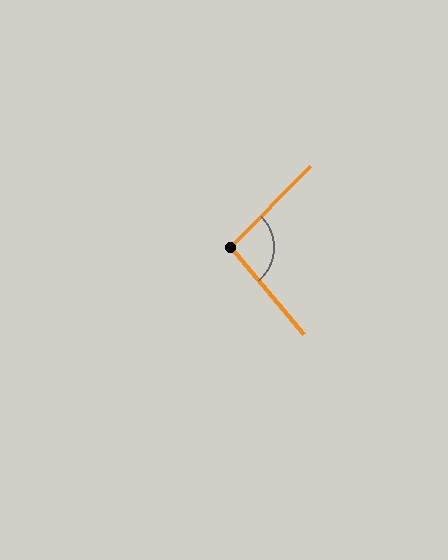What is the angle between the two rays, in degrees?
Approximately 95 degrees.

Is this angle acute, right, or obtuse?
It is approximately a right angle.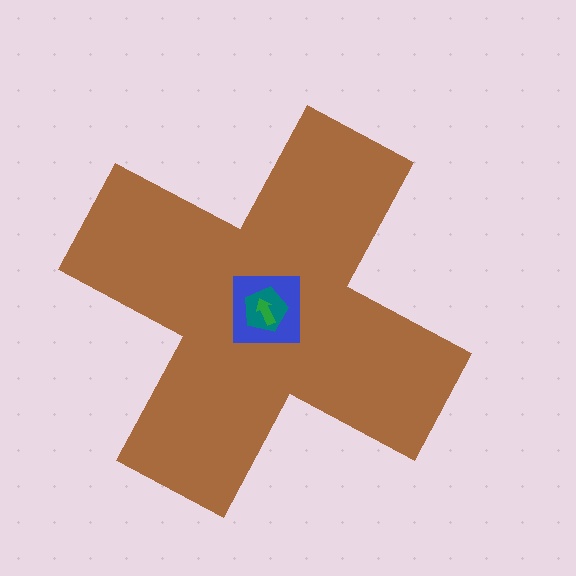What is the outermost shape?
The brown cross.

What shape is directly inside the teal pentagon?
The green arrow.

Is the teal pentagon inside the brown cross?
Yes.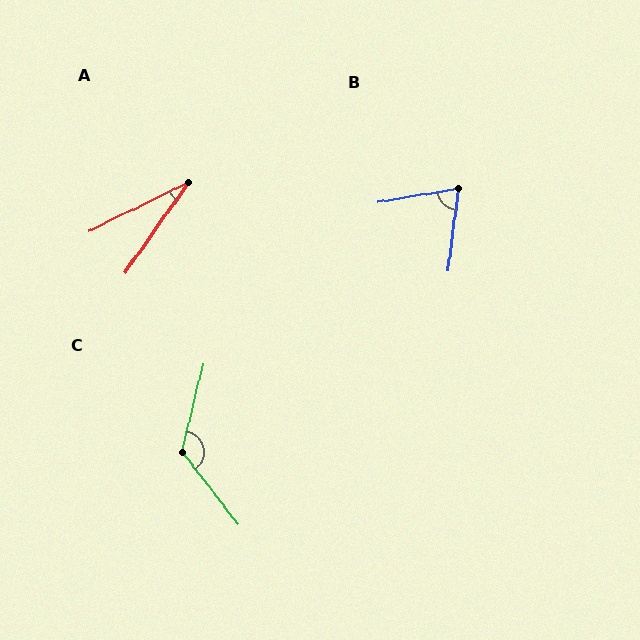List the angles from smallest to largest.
A (29°), B (73°), C (128°).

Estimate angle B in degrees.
Approximately 73 degrees.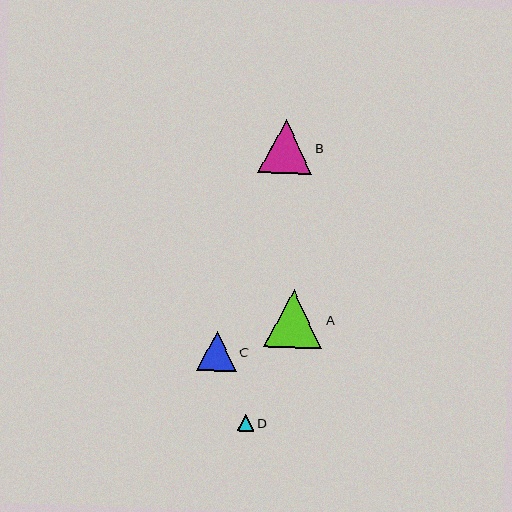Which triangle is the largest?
Triangle A is the largest with a size of approximately 58 pixels.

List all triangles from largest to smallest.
From largest to smallest: A, B, C, D.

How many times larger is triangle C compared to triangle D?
Triangle C is approximately 2.4 times the size of triangle D.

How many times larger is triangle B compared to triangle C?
Triangle B is approximately 1.3 times the size of triangle C.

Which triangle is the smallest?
Triangle D is the smallest with a size of approximately 17 pixels.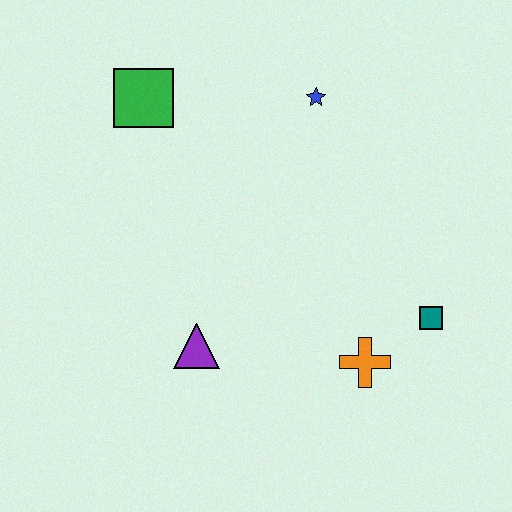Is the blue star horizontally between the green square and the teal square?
Yes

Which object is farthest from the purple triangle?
The blue star is farthest from the purple triangle.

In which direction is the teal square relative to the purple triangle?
The teal square is to the right of the purple triangle.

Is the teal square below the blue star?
Yes